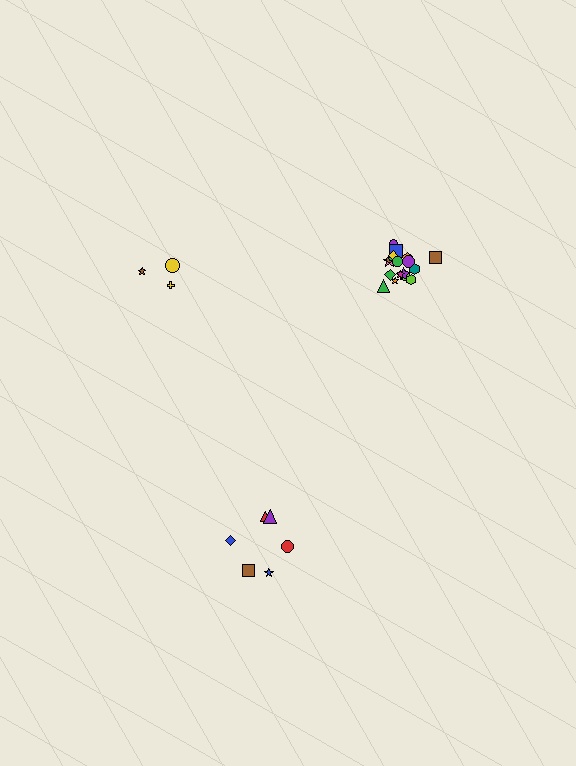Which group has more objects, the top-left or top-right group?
The top-right group.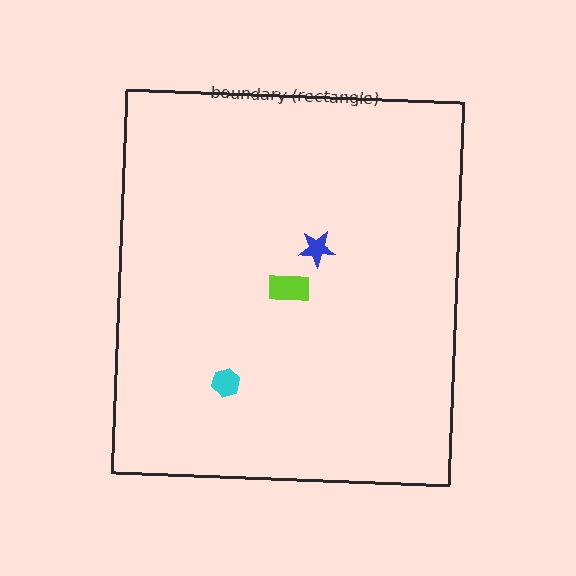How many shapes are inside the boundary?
3 inside, 0 outside.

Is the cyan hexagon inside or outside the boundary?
Inside.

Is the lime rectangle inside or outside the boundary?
Inside.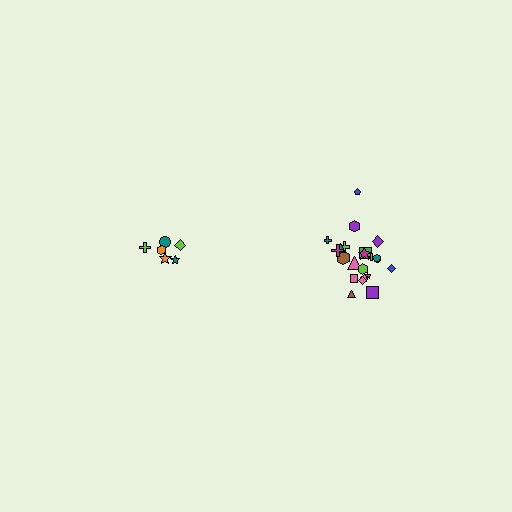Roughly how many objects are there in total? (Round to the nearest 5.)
Roughly 30 objects in total.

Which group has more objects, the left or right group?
The right group.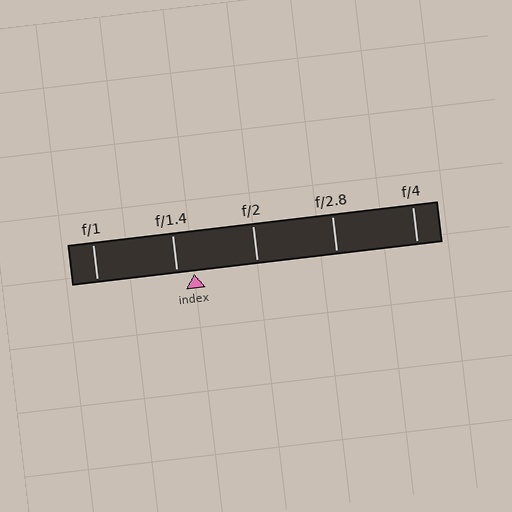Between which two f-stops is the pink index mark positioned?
The index mark is between f/1.4 and f/2.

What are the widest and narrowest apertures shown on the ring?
The widest aperture shown is f/1 and the narrowest is f/4.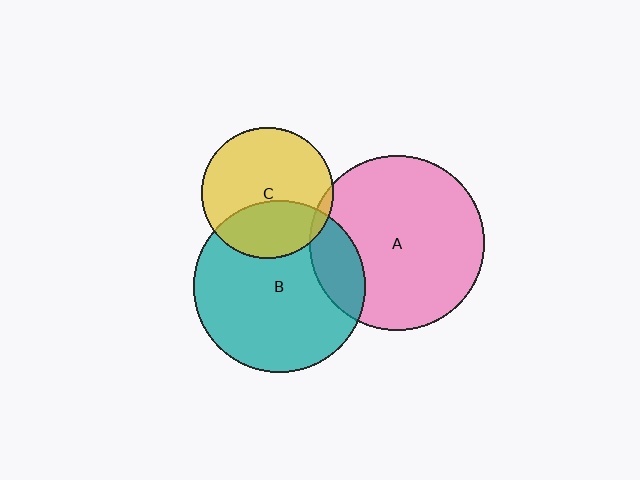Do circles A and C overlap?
Yes.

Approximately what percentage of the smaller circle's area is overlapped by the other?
Approximately 5%.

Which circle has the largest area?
Circle A (pink).